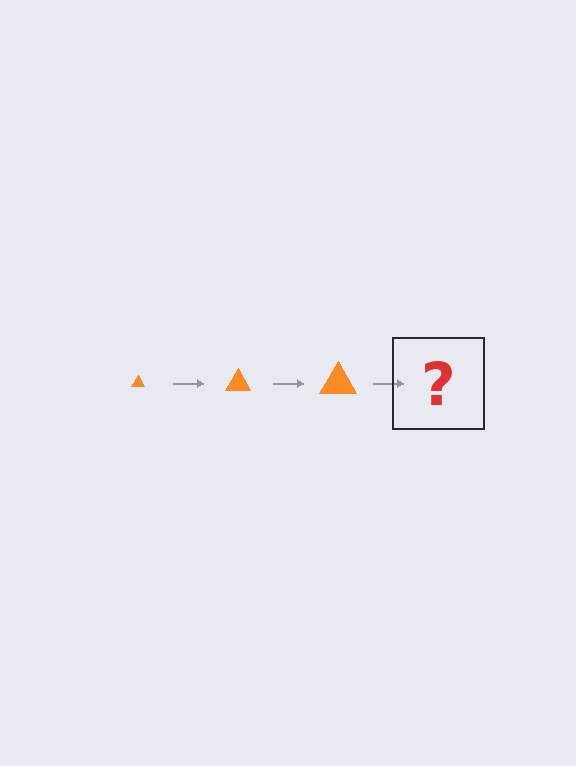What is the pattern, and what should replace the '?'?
The pattern is that the triangle gets progressively larger each step. The '?' should be an orange triangle, larger than the previous one.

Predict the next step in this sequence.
The next step is an orange triangle, larger than the previous one.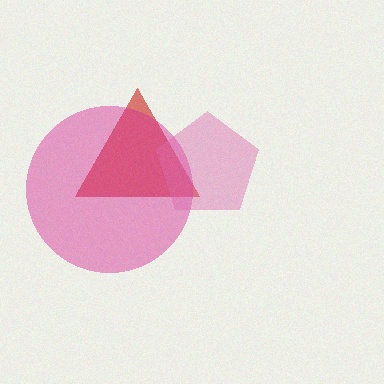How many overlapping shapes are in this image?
There are 3 overlapping shapes in the image.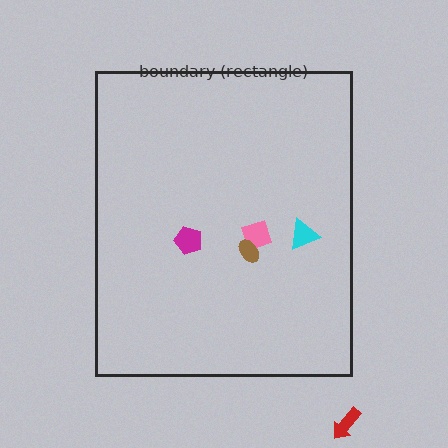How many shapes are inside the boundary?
4 inside, 1 outside.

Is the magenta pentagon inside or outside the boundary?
Inside.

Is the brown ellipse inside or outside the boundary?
Inside.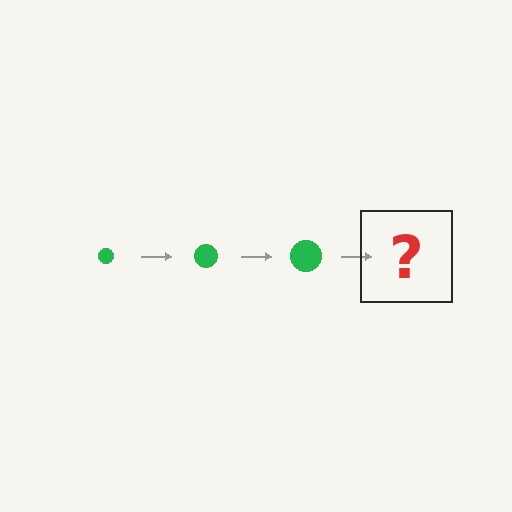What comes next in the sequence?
The next element should be a green circle, larger than the previous one.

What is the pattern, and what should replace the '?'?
The pattern is that the circle gets progressively larger each step. The '?' should be a green circle, larger than the previous one.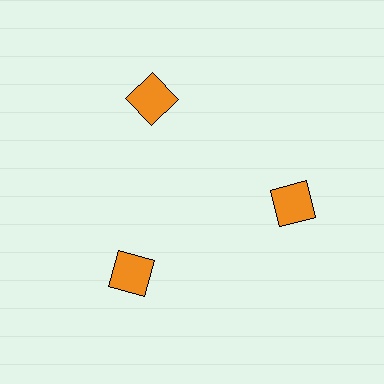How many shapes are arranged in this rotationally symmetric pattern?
There are 3 shapes, arranged in 3 groups of 1.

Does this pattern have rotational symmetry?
Yes, this pattern has 3-fold rotational symmetry. It looks the same after rotating 120 degrees around the center.